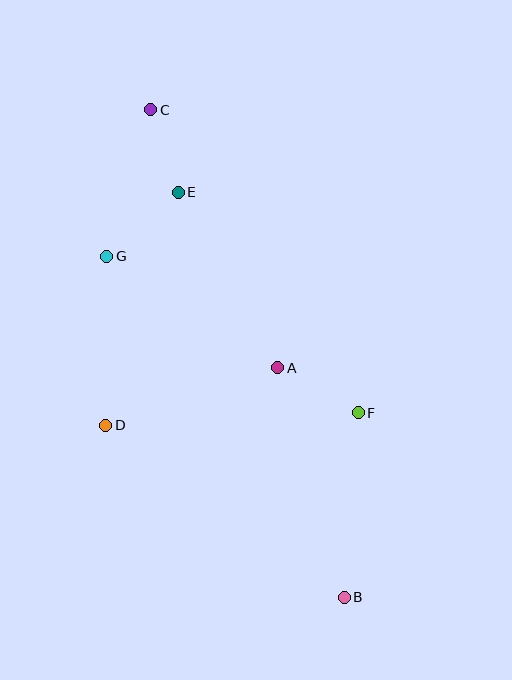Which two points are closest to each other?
Points C and E are closest to each other.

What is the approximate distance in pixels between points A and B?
The distance between A and B is approximately 239 pixels.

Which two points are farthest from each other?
Points B and C are farthest from each other.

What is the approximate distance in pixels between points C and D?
The distance between C and D is approximately 319 pixels.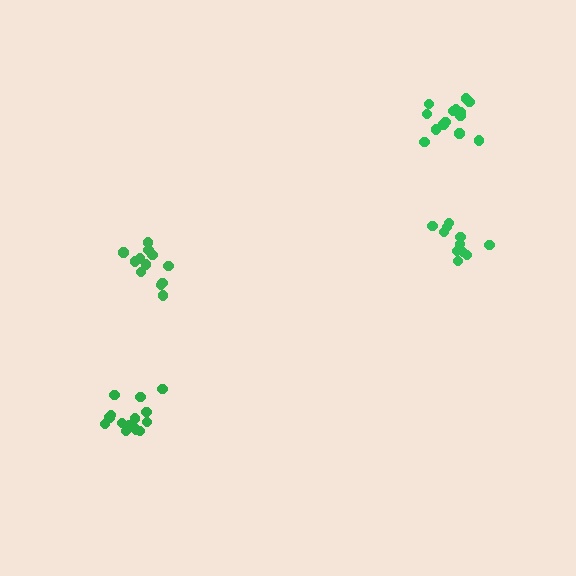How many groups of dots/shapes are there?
There are 4 groups.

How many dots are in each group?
Group 1: 11 dots, Group 2: 14 dots, Group 3: 14 dots, Group 4: 12 dots (51 total).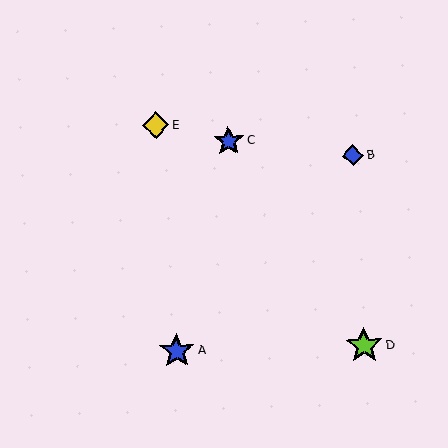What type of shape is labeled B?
Shape B is a blue diamond.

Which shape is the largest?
The lime star (labeled D) is the largest.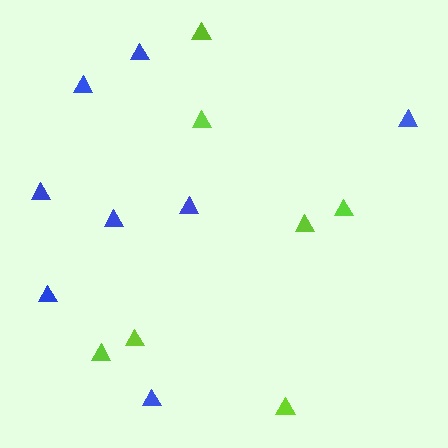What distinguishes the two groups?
There are 2 groups: one group of lime triangles (7) and one group of blue triangles (8).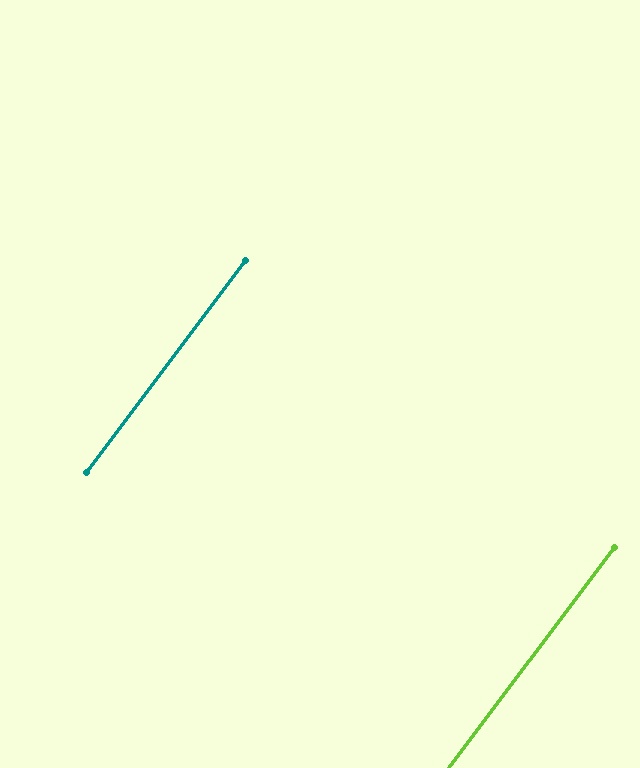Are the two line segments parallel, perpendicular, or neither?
Parallel — their directions differ by only 0.0°.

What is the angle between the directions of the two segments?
Approximately 0 degrees.